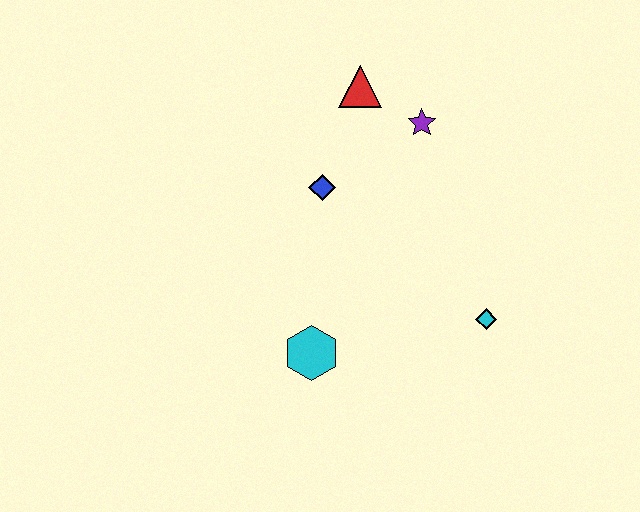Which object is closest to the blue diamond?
The red triangle is closest to the blue diamond.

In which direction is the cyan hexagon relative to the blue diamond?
The cyan hexagon is below the blue diamond.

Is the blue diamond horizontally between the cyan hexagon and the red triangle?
Yes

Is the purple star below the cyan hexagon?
No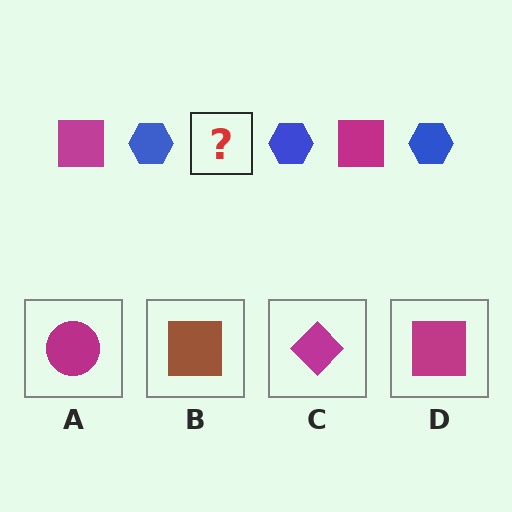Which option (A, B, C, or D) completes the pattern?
D.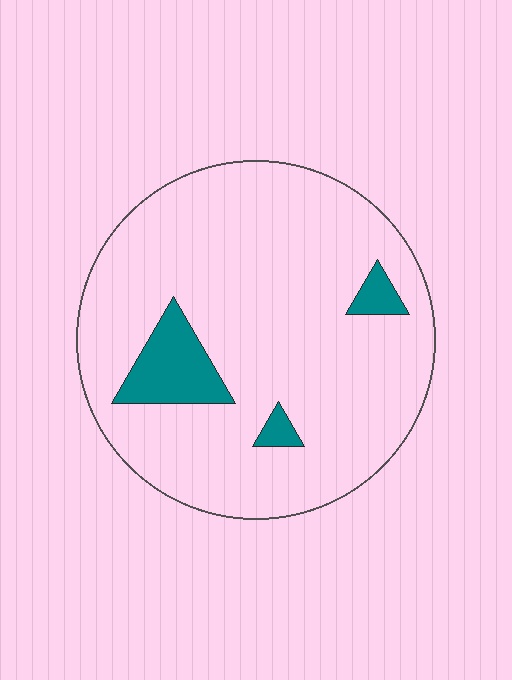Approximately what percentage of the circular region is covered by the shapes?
Approximately 10%.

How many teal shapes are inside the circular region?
3.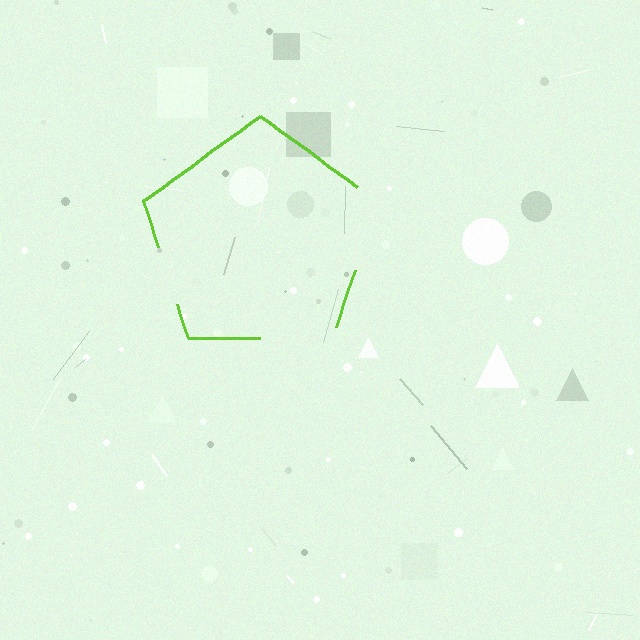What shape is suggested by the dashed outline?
The dashed outline suggests a pentagon.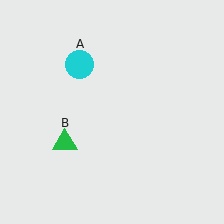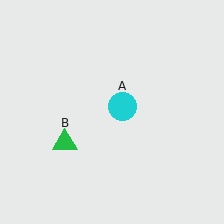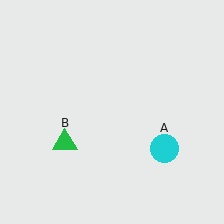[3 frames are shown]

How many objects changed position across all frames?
1 object changed position: cyan circle (object A).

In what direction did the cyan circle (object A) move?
The cyan circle (object A) moved down and to the right.